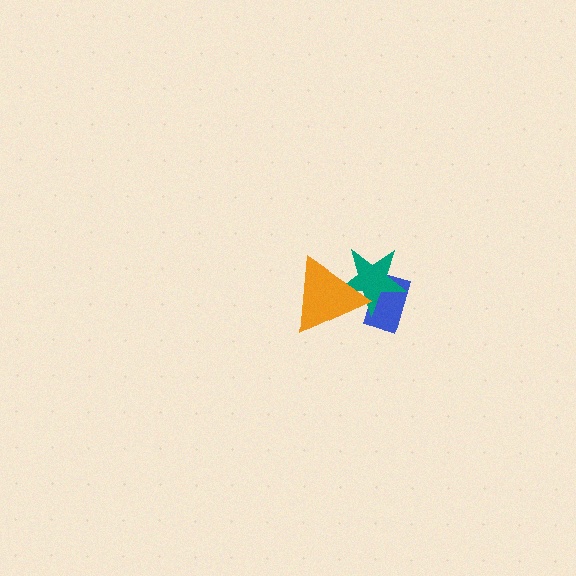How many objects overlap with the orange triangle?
2 objects overlap with the orange triangle.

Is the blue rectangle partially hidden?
Yes, it is partially covered by another shape.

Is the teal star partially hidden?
Yes, it is partially covered by another shape.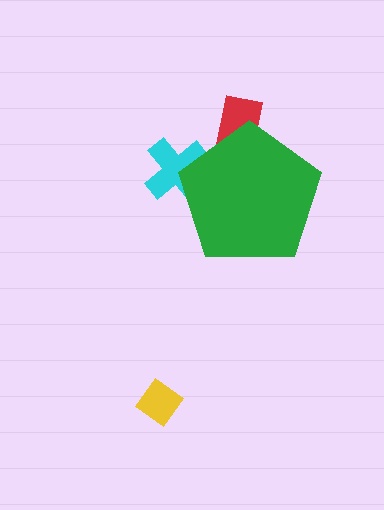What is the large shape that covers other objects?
A green pentagon.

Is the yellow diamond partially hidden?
No, the yellow diamond is fully visible.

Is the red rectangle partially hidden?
Yes, the red rectangle is partially hidden behind the green pentagon.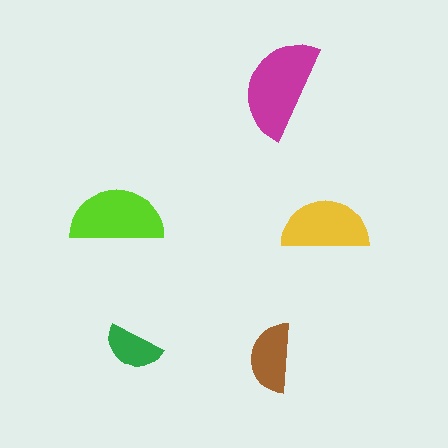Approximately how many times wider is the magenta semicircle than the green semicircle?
About 1.5 times wider.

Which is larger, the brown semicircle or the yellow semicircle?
The yellow one.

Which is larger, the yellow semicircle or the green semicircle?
The yellow one.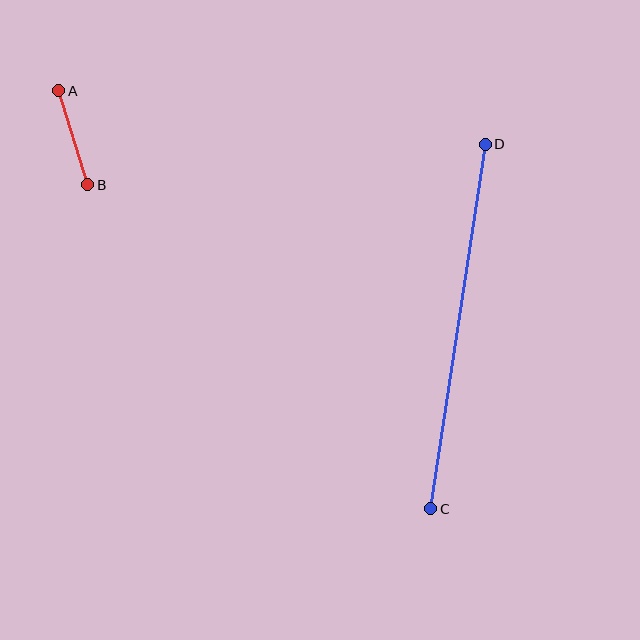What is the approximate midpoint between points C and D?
The midpoint is at approximately (458, 326) pixels.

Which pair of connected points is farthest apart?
Points C and D are farthest apart.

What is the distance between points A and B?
The distance is approximately 98 pixels.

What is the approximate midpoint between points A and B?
The midpoint is at approximately (73, 138) pixels.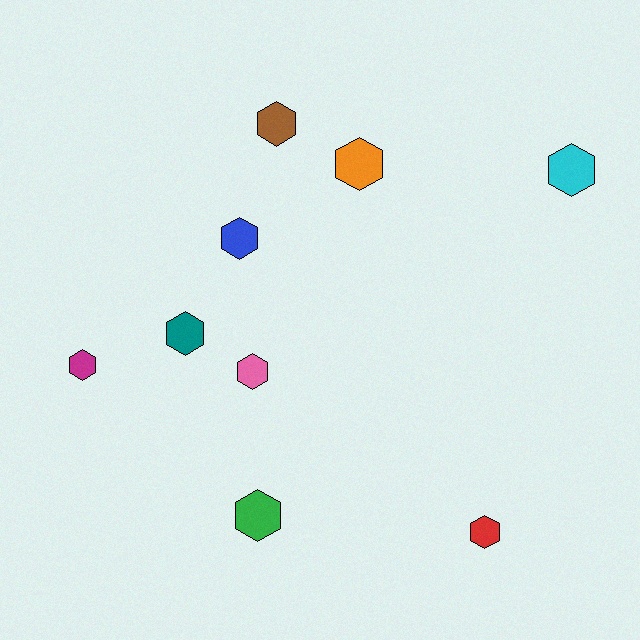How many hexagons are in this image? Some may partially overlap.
There are 9 hexagons.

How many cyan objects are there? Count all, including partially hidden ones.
There is 1 cyan object.